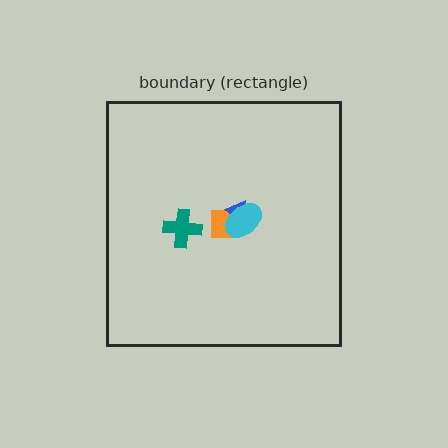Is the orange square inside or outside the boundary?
Inside.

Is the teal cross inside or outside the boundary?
Inside.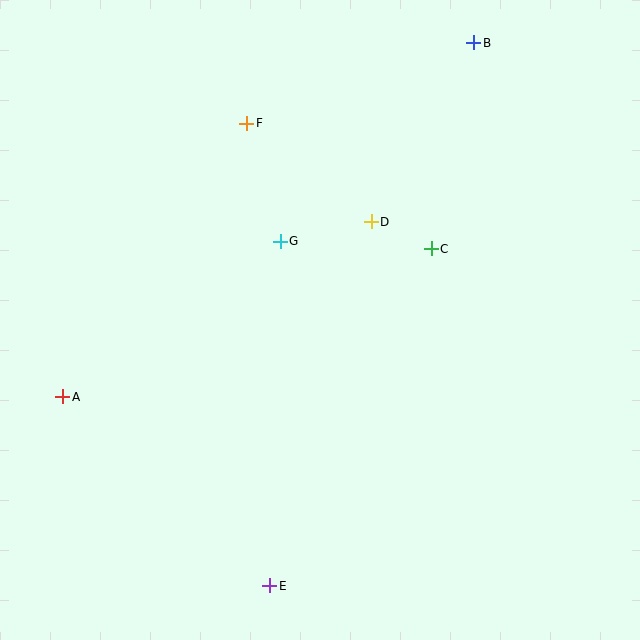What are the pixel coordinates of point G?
Point G is at (280, 241).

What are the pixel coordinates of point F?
Point F is at (247, 123).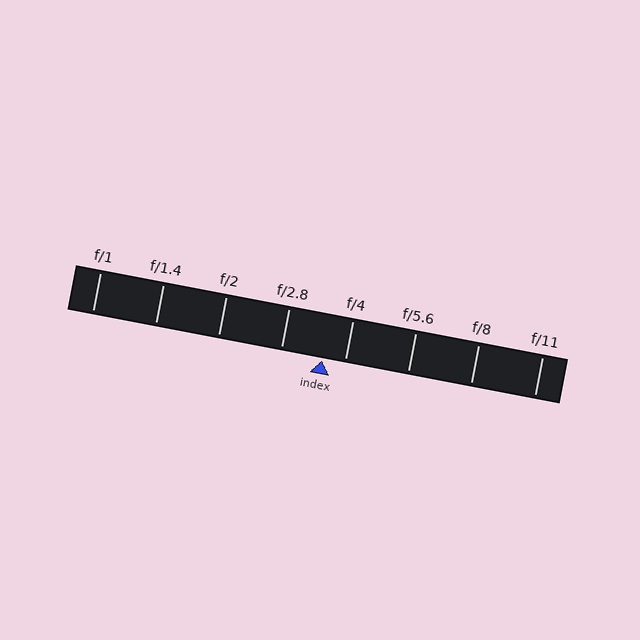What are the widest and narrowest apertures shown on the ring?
The widest aperture shown is f/1 and the narrowest is f/11.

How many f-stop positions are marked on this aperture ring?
There are 8 f-stop positions marked.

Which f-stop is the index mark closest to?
The index mark is closest to f/4.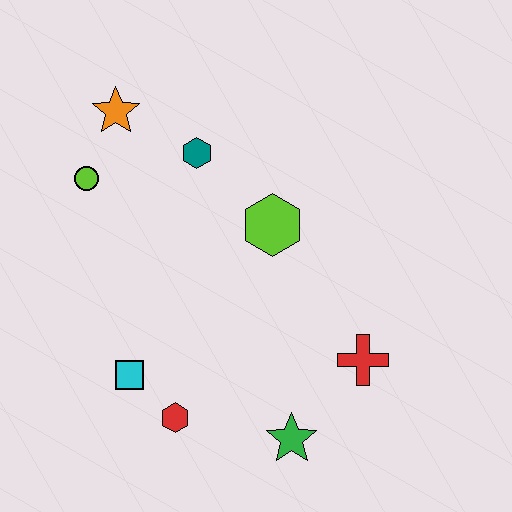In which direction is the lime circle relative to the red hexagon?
The lime circle is above the red hexagon.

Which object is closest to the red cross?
The green star is closest to the red cross.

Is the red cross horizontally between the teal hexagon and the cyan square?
No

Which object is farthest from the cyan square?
The orange star is farthest from the cyan square.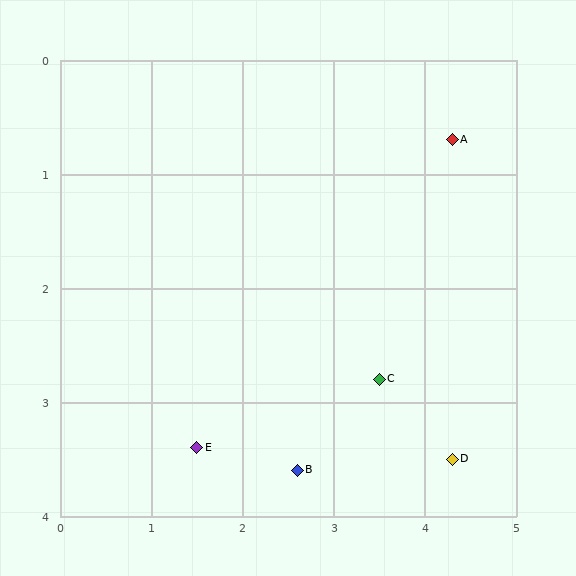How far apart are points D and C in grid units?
Points D and C are about 1.1 grid units apart.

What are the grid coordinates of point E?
Point E is at approximately (1.5, 3.4).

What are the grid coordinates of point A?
Point A is at approximately (4.3, 0.7).